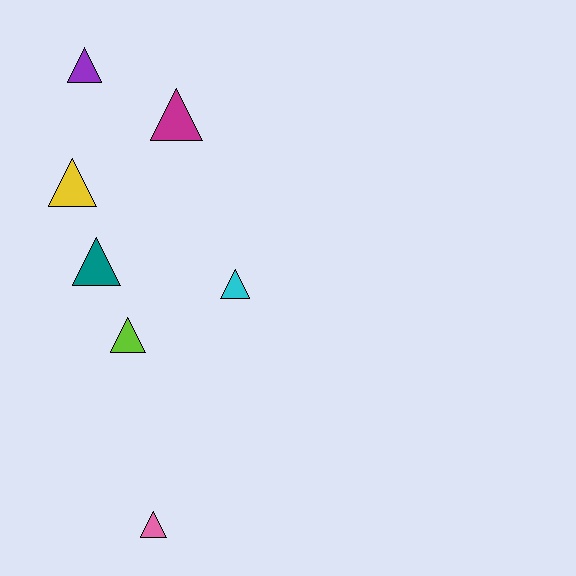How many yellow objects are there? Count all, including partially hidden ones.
There is 1 yellow object.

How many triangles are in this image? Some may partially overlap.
There are 7 triangles.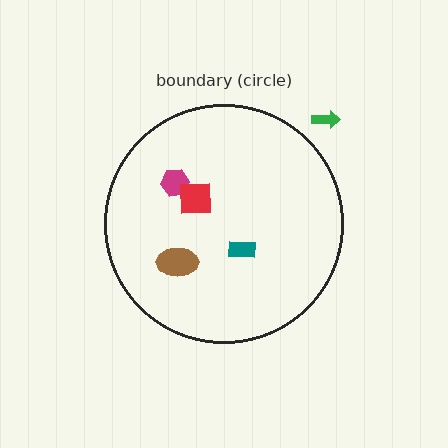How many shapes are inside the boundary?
4 inside, 1 outside.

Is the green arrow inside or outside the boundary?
Outside.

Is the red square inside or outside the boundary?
Inside.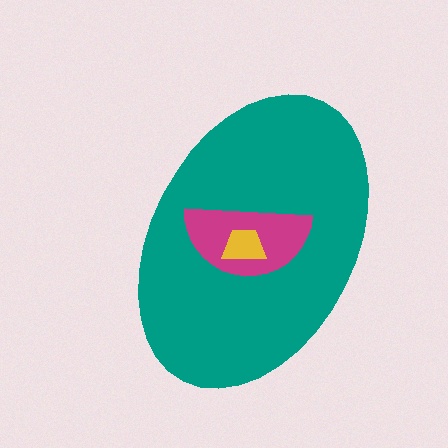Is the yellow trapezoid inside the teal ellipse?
Yes.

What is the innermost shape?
The yellow trapezoid.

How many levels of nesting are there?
3.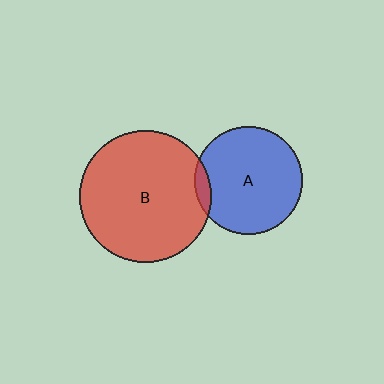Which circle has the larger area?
Circle B (red).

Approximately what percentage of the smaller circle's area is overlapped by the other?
Approximately 5%.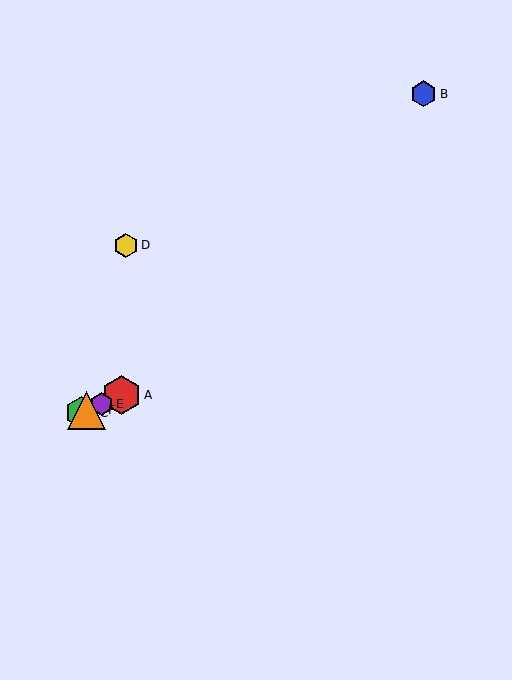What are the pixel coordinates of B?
Object B is at (424, 94).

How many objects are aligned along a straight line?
4 objects (A, C, E, F) are aligned along a straight line.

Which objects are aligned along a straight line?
Objects A, C, E, F are aligned along a straight line.